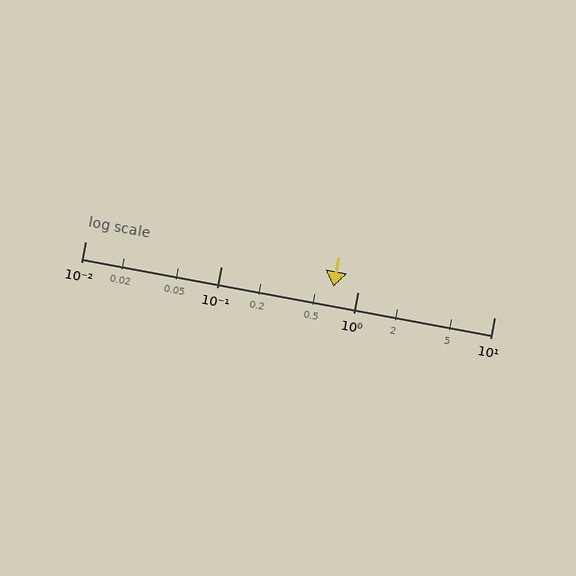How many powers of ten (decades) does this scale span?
The scale spans 3 decades, from 0.01 to 10.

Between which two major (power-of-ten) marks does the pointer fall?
The pointer is between 0.1 and 1.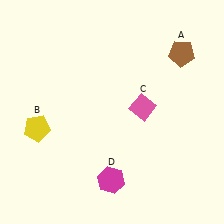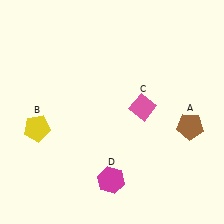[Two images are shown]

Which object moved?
The brown pentagon (A) moved down.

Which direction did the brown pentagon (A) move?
The brown pentagon (A) moved down.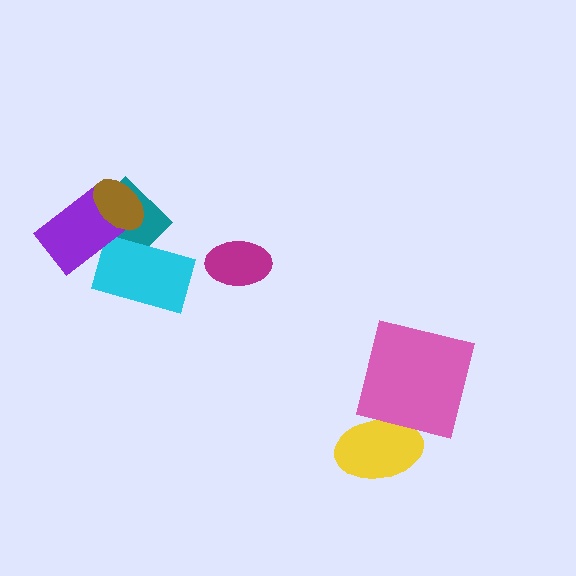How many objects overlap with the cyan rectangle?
2 objects overlap with the cyan rectangle.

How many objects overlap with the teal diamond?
3 objects overlap with the teal diamond.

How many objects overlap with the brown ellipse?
2 objects overlap with the brown ellipse.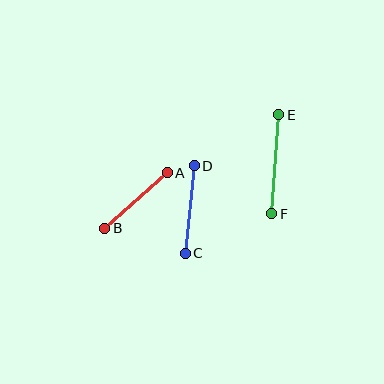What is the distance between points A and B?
The distance is approximately 84 pixels.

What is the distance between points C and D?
The distance is approximately 88 pixels.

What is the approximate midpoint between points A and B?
The midpoint is at approximately (136, 200) pixels.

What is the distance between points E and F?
The distance is approximately 99 pixels.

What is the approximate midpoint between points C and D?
The midpoint is at approximately (190, 210) pixels.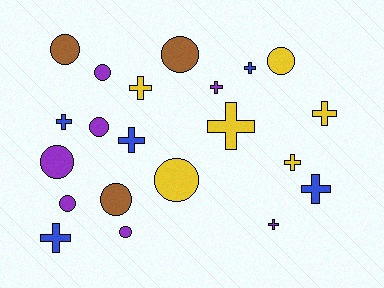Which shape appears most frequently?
Cross, with 11 objects.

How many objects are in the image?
There are 21 objects.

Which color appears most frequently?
Purple, with 7 objects.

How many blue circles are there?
There are no blue circles.